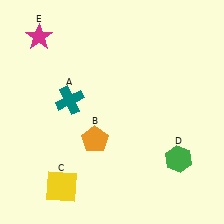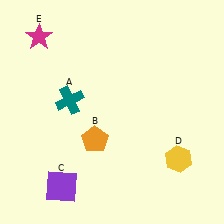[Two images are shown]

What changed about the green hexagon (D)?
In Image 1, D is green. In Image 2, it changed to yellow.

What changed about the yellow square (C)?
In Image 1, C is yellow. In Image 2, it changed to purple.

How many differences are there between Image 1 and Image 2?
There are 2 differences between the two images.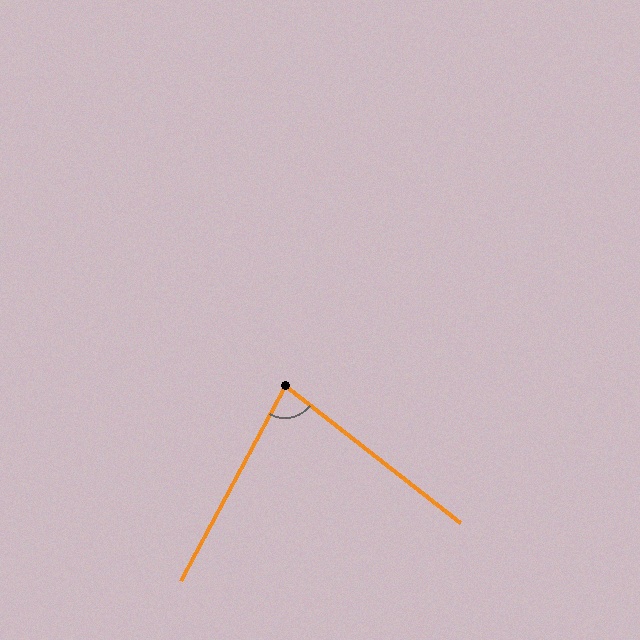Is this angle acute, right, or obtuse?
It is acute.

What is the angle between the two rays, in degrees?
Approximately 80 degrees.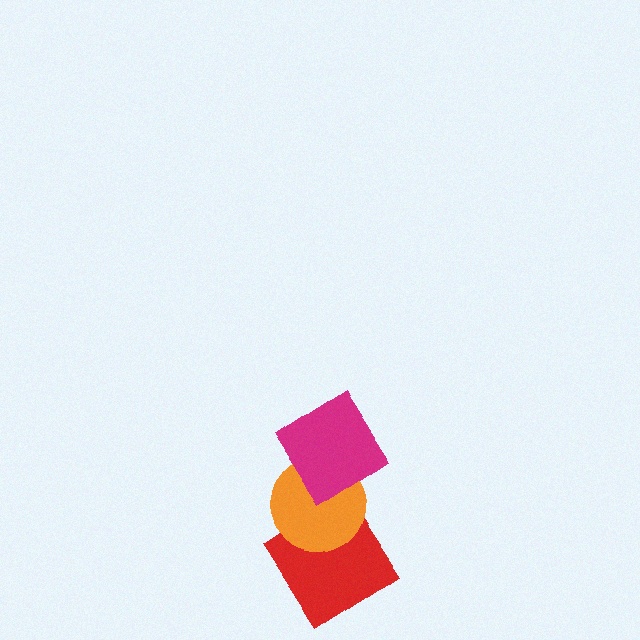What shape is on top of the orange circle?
The magenta diamond is on top of the orange circle.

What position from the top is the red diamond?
The red diamond is 3rd from the top.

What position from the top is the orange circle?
The orange circle is 2nd from the top.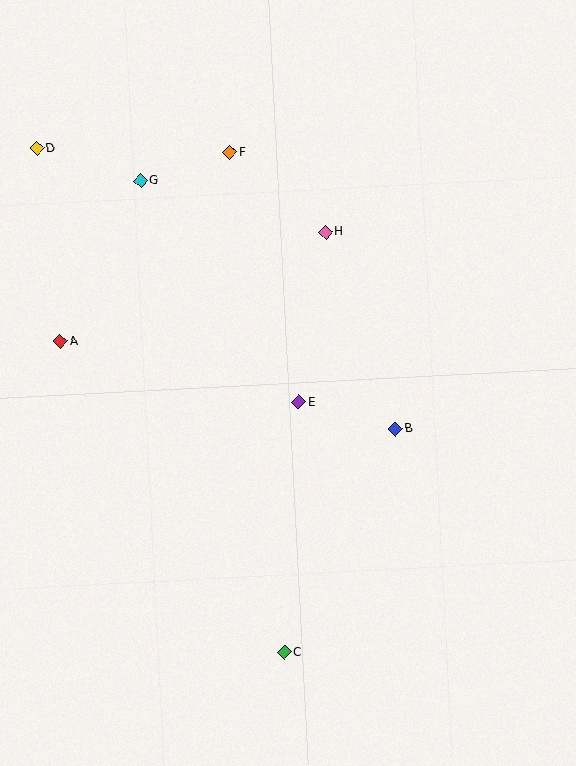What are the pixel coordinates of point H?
Point H is at (326, 232).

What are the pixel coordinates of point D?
Point D is at (37, 148).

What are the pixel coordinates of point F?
Point F is at (230, 152).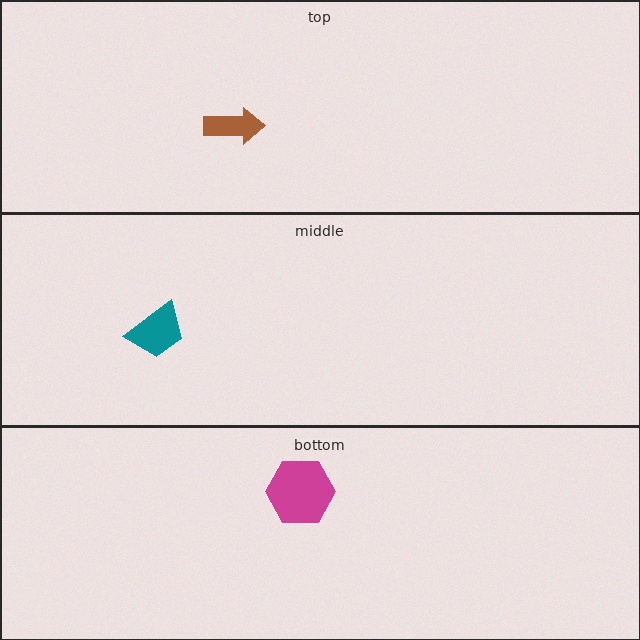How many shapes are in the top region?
1.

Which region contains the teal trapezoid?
The middle region.